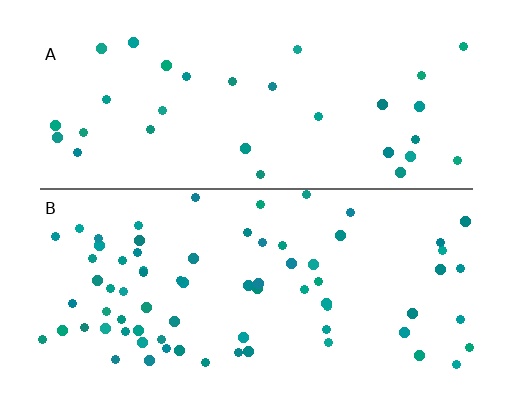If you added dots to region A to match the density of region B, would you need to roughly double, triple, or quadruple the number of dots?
Approximately double.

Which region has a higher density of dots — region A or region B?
B (the bottom).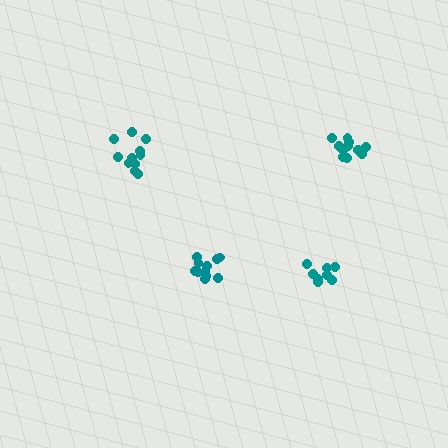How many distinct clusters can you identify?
There are 4 distinct clusters.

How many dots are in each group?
Group 1: 8 dots, Group 2: 11 dots, Group 3: 12 dots, Group 4: 13 dots (44 total).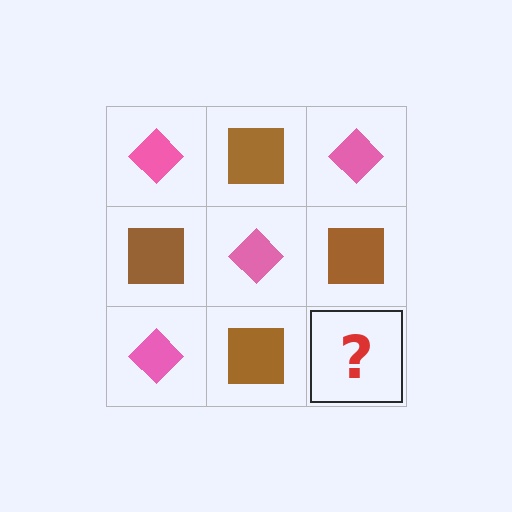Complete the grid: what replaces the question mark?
The question mark should be replaced with a pink diamond.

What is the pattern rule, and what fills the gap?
The rule is that it alternates pink diamond and brown square in a checkerboard pattern. The gap should be filled with a pink diamond.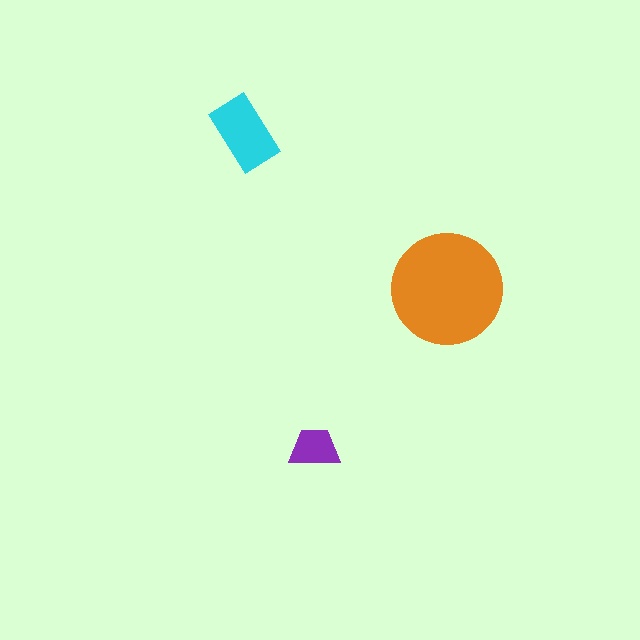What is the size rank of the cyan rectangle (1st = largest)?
2nd.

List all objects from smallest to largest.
The purple trapezoid, the cyan rectangle, the orange circle.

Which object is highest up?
The cyan rectangle is topmost.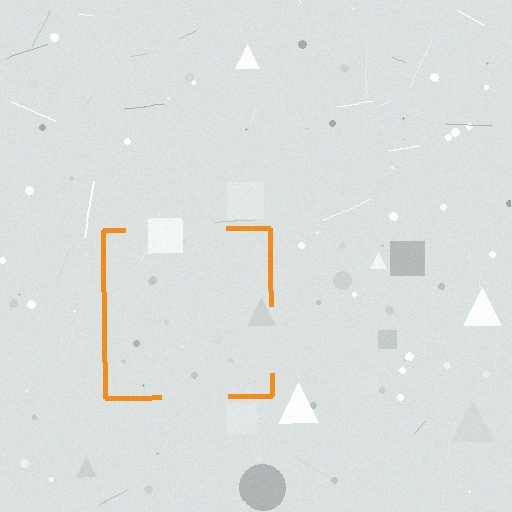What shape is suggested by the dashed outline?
The dashed outline suggests a square.